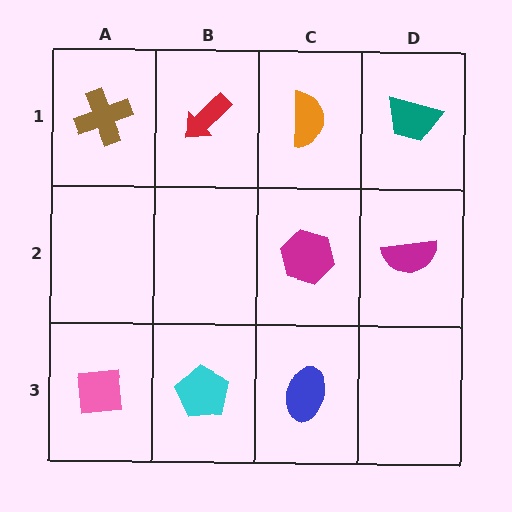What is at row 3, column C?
A blue ellipse.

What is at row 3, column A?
A pink square.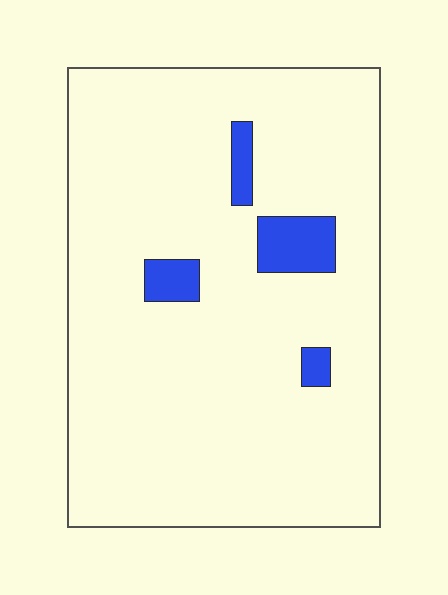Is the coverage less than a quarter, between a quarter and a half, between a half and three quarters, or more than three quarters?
Less than a quarter.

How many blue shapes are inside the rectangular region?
4.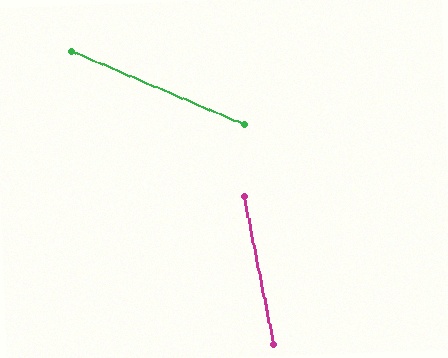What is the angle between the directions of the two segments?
Approximately 56 degrees.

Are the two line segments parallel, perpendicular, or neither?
Neither parallel nor perpendicular — they differ by about 56°.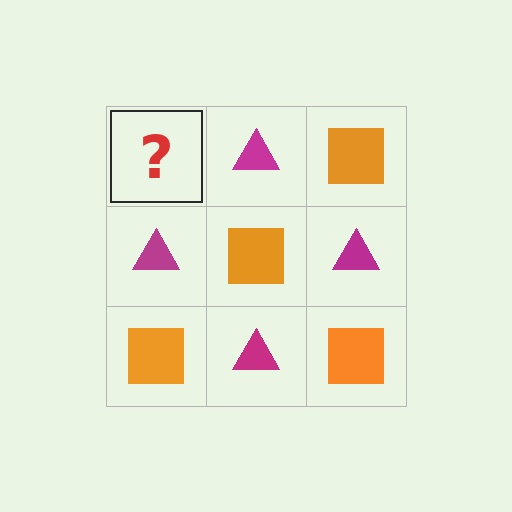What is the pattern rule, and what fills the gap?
The rule is that it alternates orange square and magenta triangle in a checkerboard pattern. The gap should be filled with an orange square.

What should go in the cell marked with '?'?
The missing cell should contain an orange square.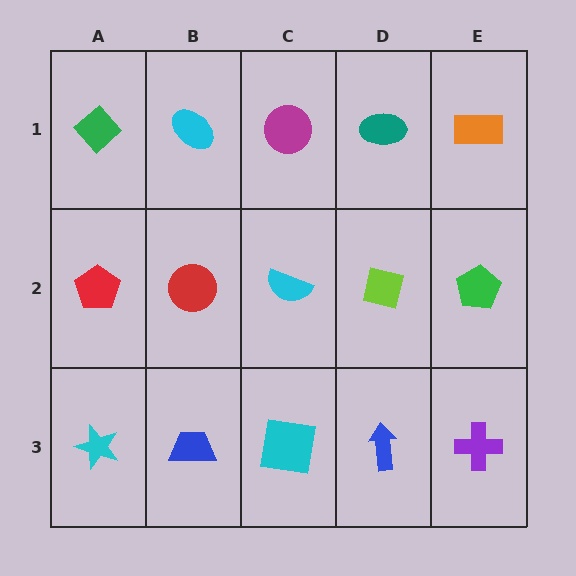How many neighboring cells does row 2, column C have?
4.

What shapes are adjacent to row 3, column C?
A cyan semicircle (row 2, column C), a blue trapezoid (row 3, column B), a blue arrow (row 3, column D).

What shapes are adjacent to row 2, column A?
A green diamond (row 1, column A), a cyan star (row 3, column A), a red circle (row 2, column B).